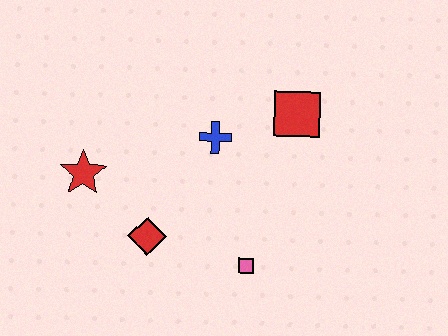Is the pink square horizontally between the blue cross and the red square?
Yes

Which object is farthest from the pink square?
The red star is farthest from the pink square.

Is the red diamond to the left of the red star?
No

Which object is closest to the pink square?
The red diamond is closest to the pink square.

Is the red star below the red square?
Yes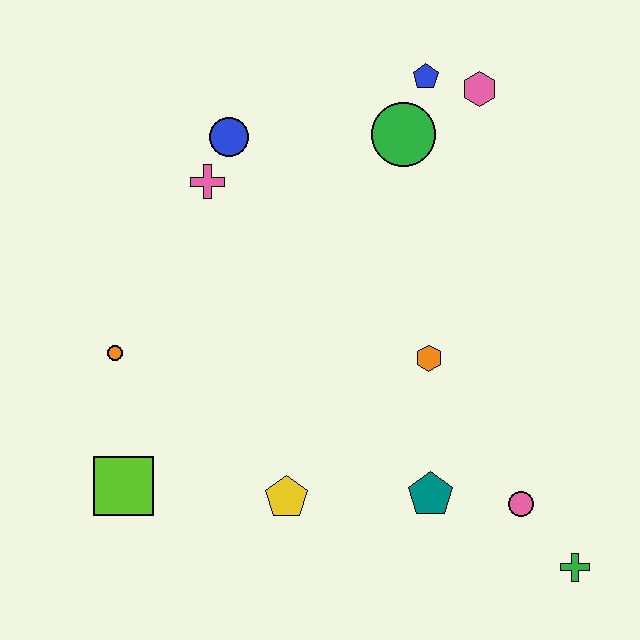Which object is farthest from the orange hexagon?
The lime square is farthest from the orange hexagon.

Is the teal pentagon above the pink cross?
No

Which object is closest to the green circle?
The blue pentagon is closest to the green circle.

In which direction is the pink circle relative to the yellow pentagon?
The pink circle is to the right of the yellow pentagon.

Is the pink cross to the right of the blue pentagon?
No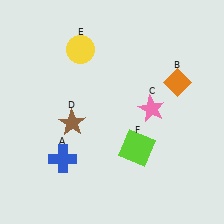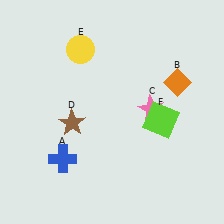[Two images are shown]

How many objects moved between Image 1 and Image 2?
1 object moved between the two images.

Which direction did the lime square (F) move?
The lime square (F) moved up.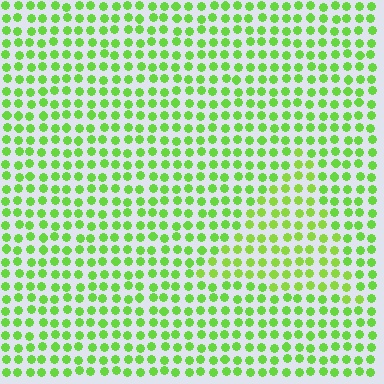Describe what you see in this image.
The image is filled with small lime elements in a uniform arrangement. A triangle-shaped region is visible where the elements are tinted to a slightly different hue, forming a subtle color boundary.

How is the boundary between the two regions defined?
The boundary is defined purely by a slight shift in hue (about 14 degrees). Spacing, size, and orientation are identical on both sides.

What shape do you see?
I see a triangle.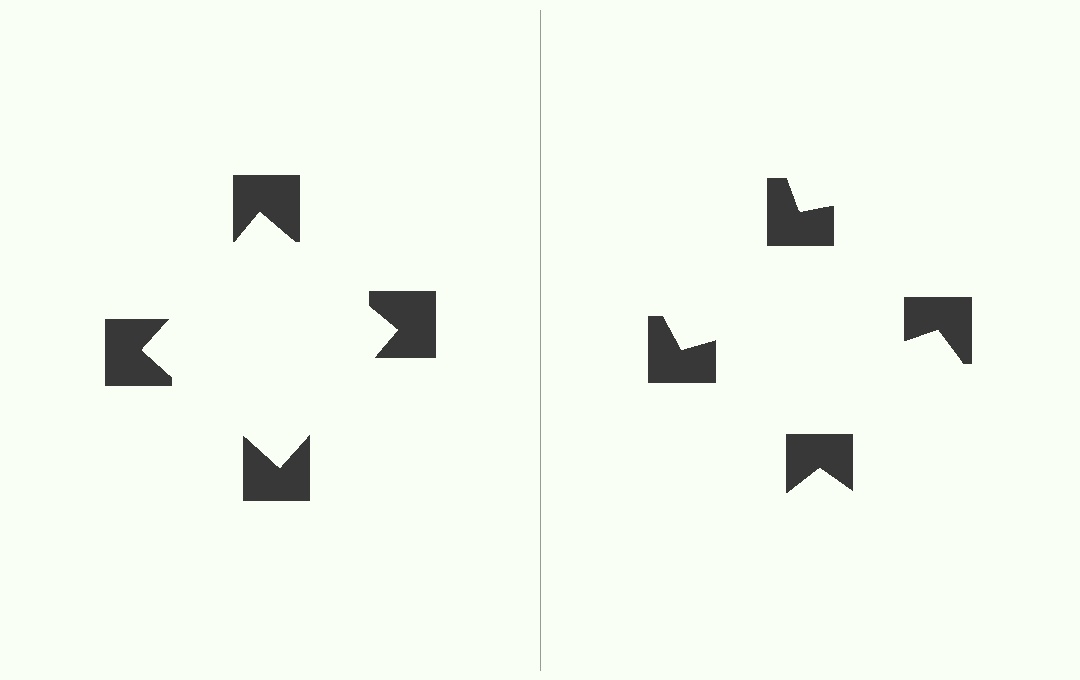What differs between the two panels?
The notched squares are positioned identically on both sides; only the wedge orientations differ. On the left they align to a square; on the right they are misaligned.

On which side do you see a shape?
An illusory square appears on the left side. On the right side the wedge cuts are rotated, so no coherent shape forms.